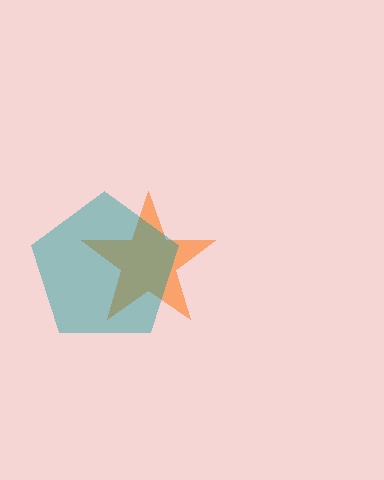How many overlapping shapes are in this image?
There are 2 overlapping shapes in the image.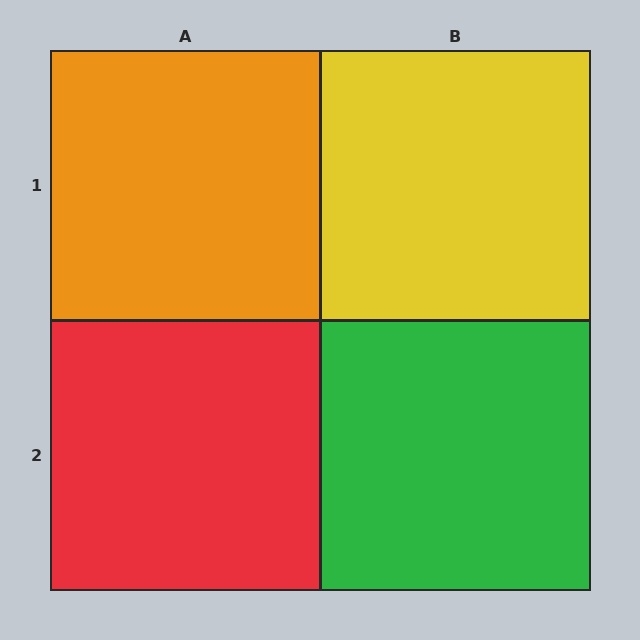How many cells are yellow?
1 cell is yellow.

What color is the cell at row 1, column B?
Yellow.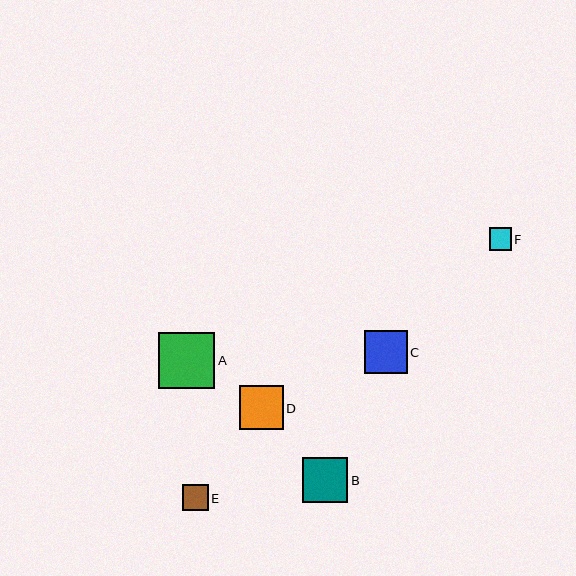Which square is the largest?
Square A is the largest with a size of approximately 56 pixels.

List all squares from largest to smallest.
From largest to smallest: A, B, D, C, E, F.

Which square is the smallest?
Square F is the smallest with a size of approximately 22 pixels.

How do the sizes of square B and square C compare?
Square B and square C are approximately the same size.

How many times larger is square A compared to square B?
Square A is approximately 1.3 times the size of square B.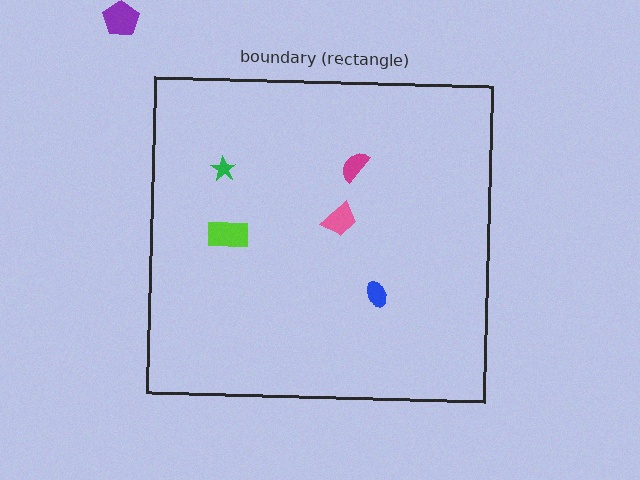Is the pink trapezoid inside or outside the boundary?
Inside.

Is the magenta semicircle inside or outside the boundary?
Inside.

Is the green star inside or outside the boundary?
Inside.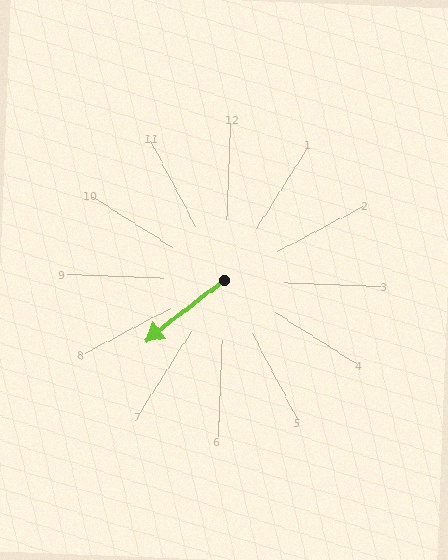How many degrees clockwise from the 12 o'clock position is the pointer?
Approximately 230 degrees.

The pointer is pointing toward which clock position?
Roughly 8 o'clock.